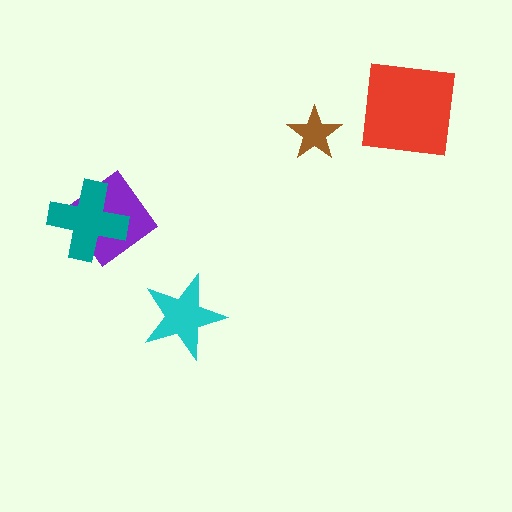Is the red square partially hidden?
No, no other shape covers it.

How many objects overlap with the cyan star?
0 objects overlap with the cyan star.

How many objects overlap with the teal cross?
1 object overlaps with the teal cross.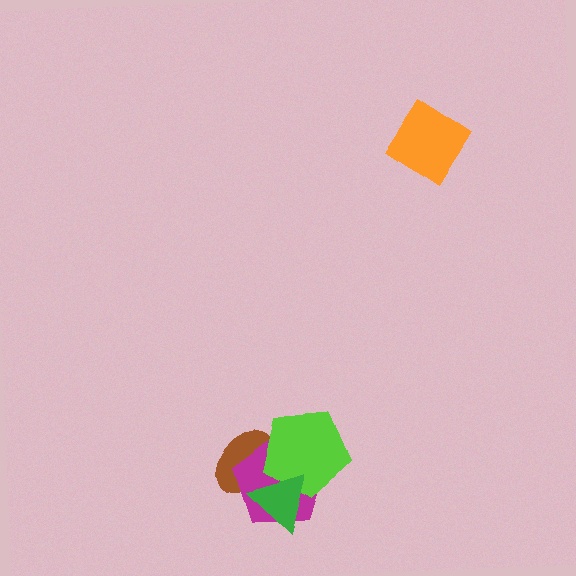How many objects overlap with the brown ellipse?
3 objects overlap with the brown ellipse.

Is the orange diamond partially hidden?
No, no other shape covers it.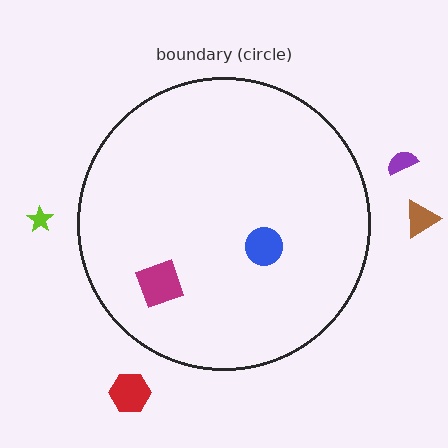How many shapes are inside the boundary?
2 inside, 4 outside.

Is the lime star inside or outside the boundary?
Outside.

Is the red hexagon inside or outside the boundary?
Outside.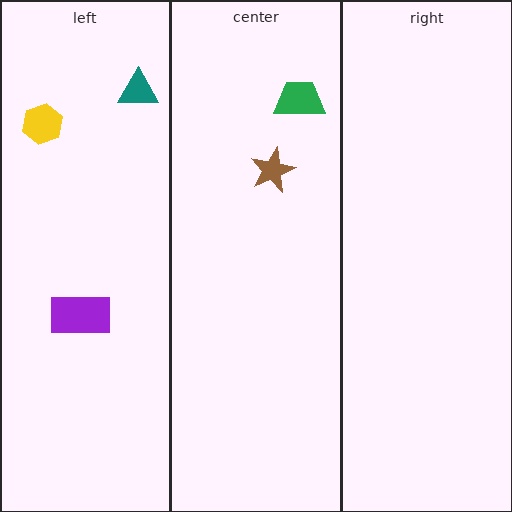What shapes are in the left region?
The purple rectangle, the yellow hexagon, the teal triangle.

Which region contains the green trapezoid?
The center region.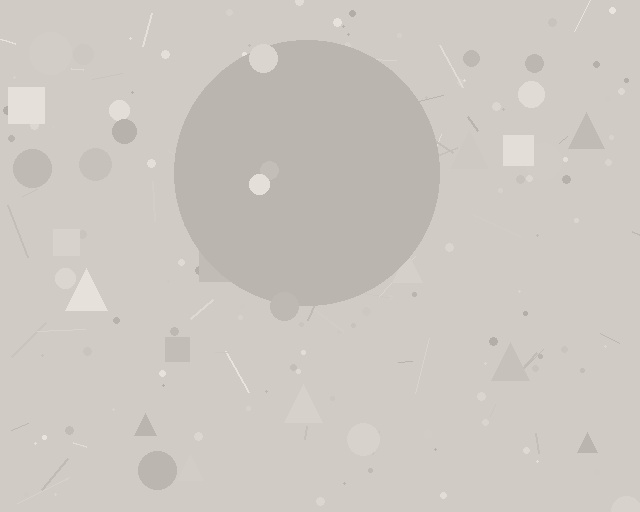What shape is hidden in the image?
A circle is hidden in the image.